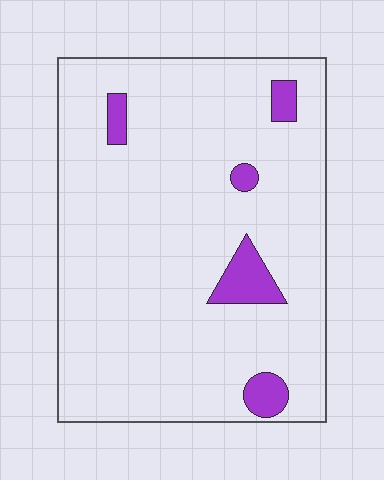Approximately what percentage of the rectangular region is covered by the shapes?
Approximately 5%.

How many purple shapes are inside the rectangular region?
5.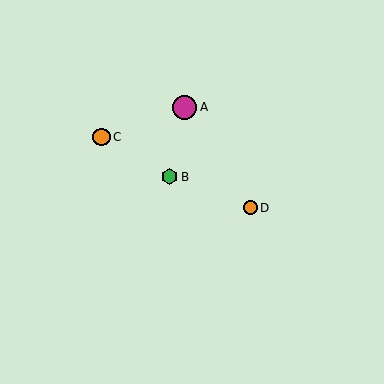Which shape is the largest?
The magenta circle (labeled A) is the largest.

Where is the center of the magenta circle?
The center of the magenta circle is at (184, 107).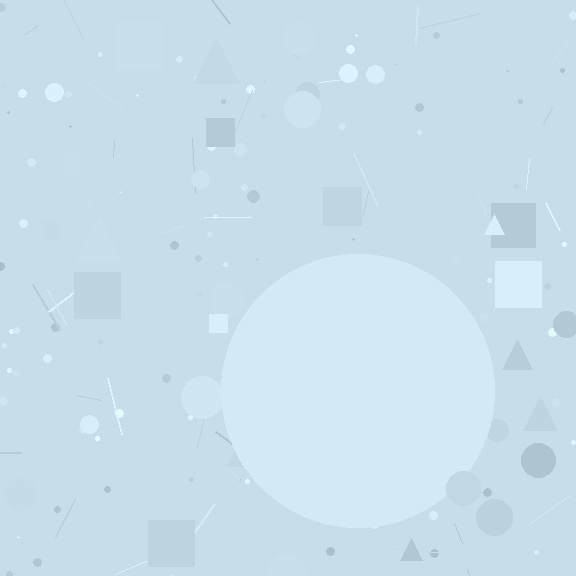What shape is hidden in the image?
A circle is hidden in the image.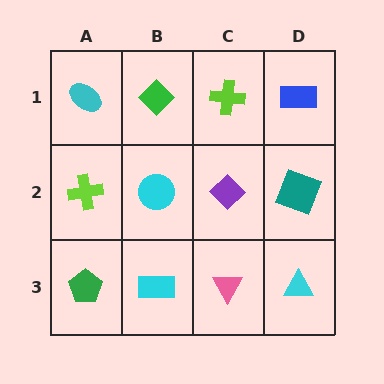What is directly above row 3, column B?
A cyan circle.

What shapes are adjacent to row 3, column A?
A lime cross (row 2, column A), a cyan rectangle (row 3, column B).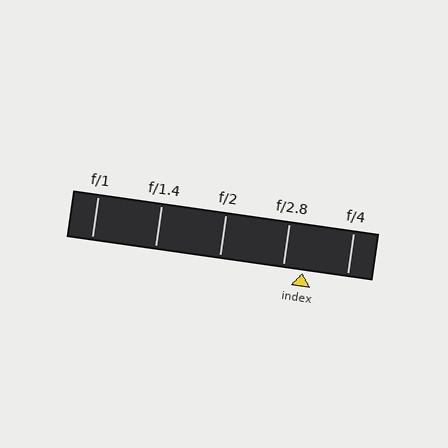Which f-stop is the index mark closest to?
The index mark is closest to f/2.8.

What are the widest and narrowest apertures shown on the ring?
The widest aperture shown is f/1 and the narrowest is f/4.